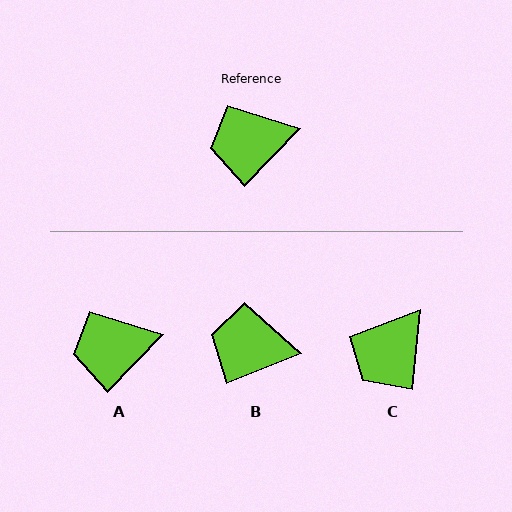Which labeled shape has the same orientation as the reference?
A.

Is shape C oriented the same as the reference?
No, it is off by about 38 degrees.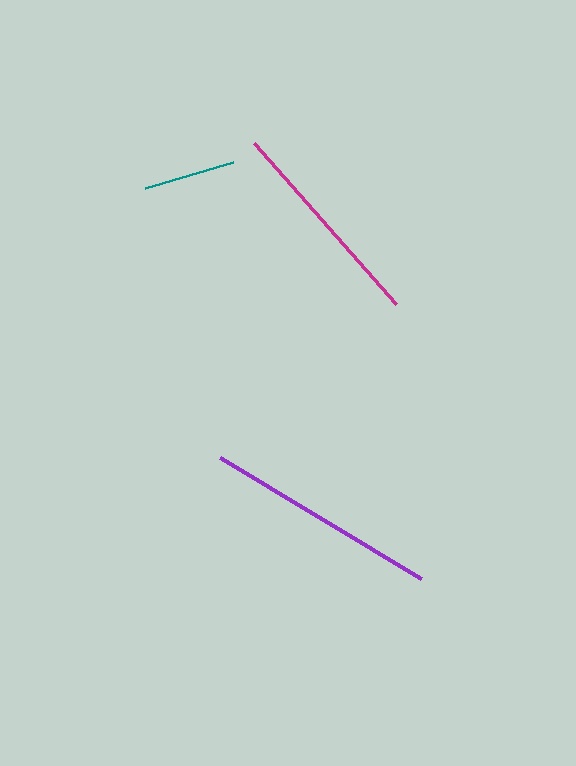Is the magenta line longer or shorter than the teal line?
The magenta line is longer than the teal line.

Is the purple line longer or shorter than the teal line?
The purple line is longer than the teal line.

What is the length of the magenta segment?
The magenta segment is approximately 214 pixels long.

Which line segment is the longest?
The purple line is the longest at approximately 234 pixels.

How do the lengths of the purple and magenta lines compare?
The purple and magenta lines are approximately the same length.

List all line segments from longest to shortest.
From longest to shortest: purple, magenta, teal.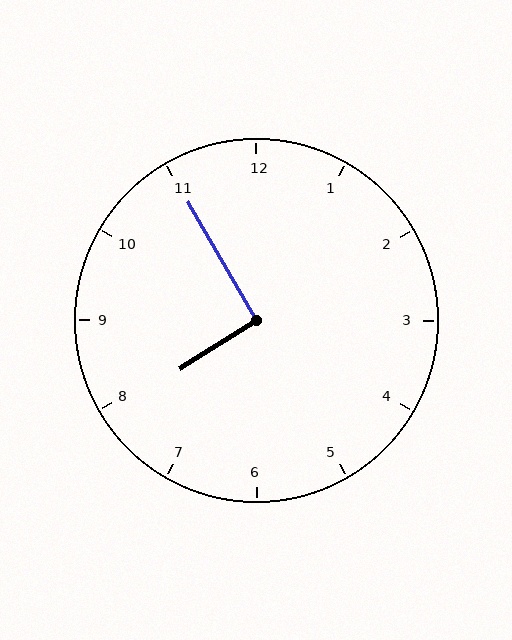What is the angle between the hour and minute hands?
Approximately 92 degrees.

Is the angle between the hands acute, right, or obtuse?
It is right.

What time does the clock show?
7:55.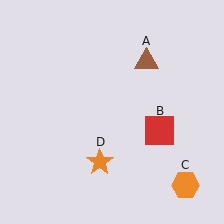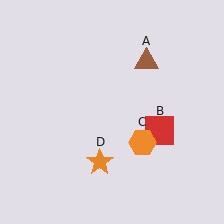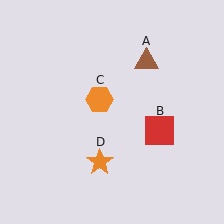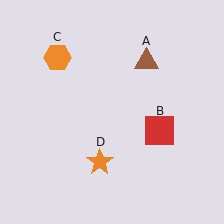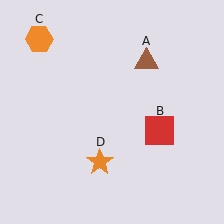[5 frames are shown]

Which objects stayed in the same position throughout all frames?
Brown triangle (object A) and red square (object B) and orange star (object D) remained stationary.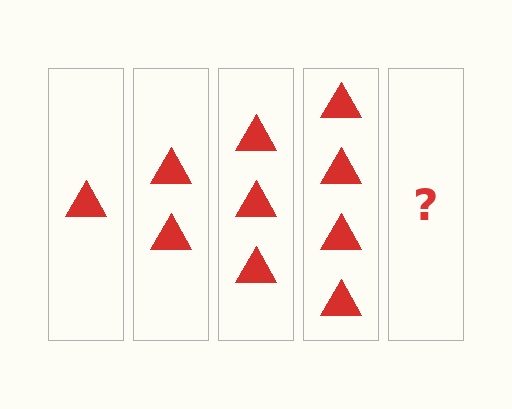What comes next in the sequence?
The next element should be 5 triangles.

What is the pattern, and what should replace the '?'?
The pattern is that each step adds one more triangle. The '?' should be 5 triangles.